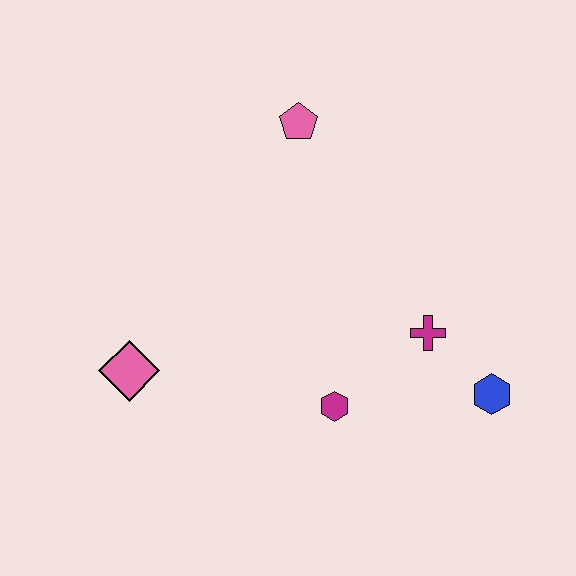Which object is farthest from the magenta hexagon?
The pink pentagon is farthest from the magenta hexagon.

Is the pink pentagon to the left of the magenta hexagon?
Yes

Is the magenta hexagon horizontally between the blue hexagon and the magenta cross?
No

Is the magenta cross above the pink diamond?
Yes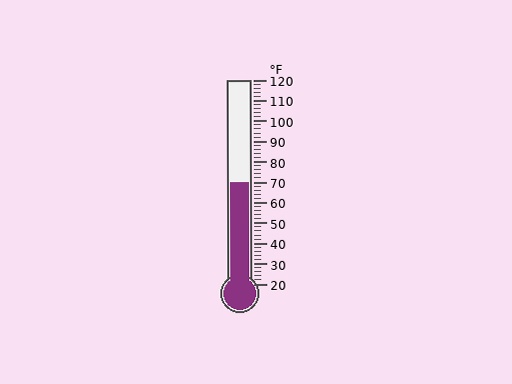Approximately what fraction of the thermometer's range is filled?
The thermometer is filled to approximately 50% of its range.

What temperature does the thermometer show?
The thermometer shows approximately 70°F.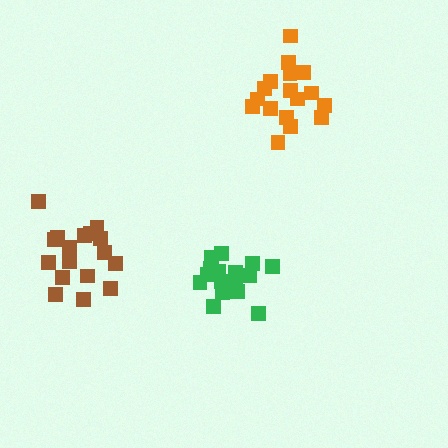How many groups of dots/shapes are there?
There are 3 groups.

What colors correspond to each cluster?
The clusters are colored: green, orange, brown.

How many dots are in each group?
Group 1: 19 dots, Group 2: 18 dots, Group 3: 18 dots (55 total).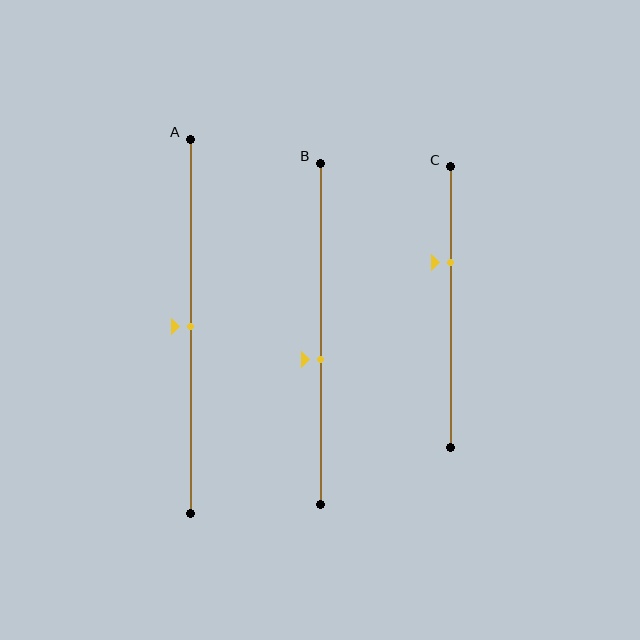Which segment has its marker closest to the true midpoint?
Segment A has its marker closest to the true midpoint.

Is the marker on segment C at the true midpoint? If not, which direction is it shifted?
No, the marker on segment C is shifted upward by about 16% of the segment length.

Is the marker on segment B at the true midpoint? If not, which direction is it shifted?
No, the marker on segment B is shifted downward by about 7% of the segment length.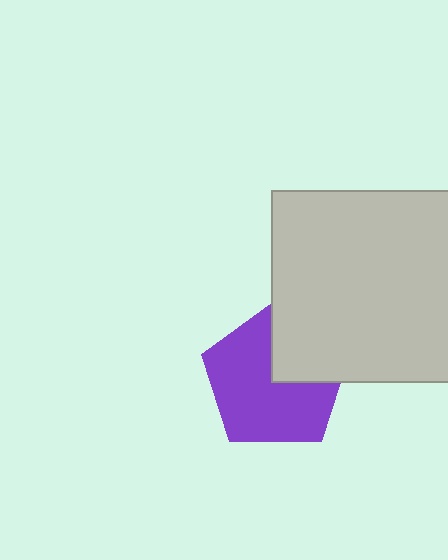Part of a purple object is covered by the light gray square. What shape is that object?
It is a pentagon.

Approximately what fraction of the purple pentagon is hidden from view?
Roughly 30% of the purple pentagon is hidden behind the light gray square.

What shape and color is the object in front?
The object in front is a light gray square.